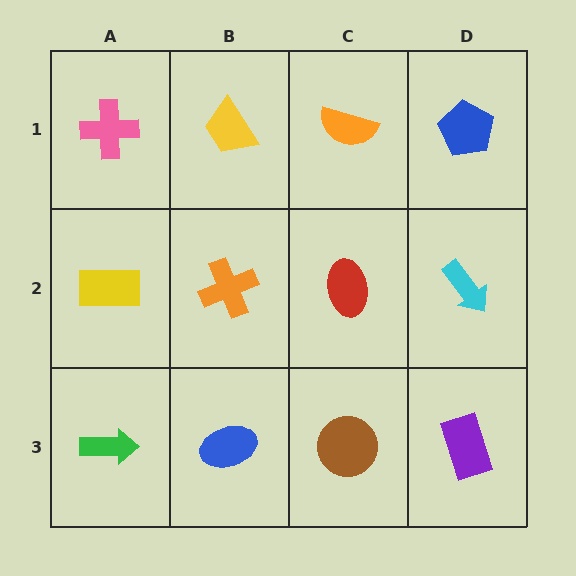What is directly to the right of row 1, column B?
An orange semicircle.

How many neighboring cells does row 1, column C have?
3.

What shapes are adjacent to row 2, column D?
A blue pentagon (row 1, column D), a purple rectangle (row 3, column D), a red ellipse (row 2, column C).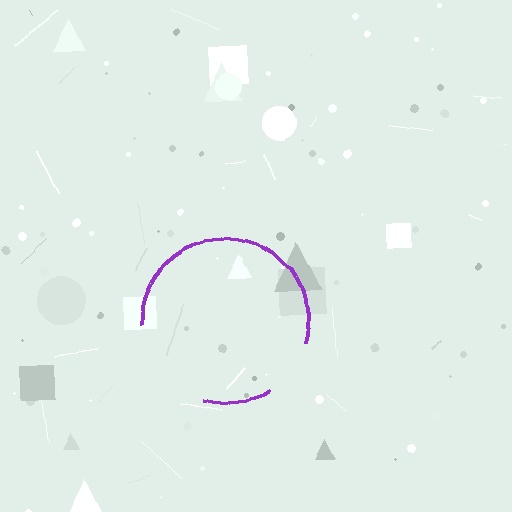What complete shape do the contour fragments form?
The contour fragments form a circle.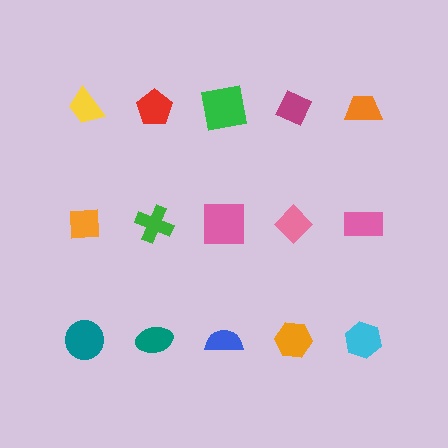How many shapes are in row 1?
5 shapes.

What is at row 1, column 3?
A green square.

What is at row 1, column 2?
A red pentagon.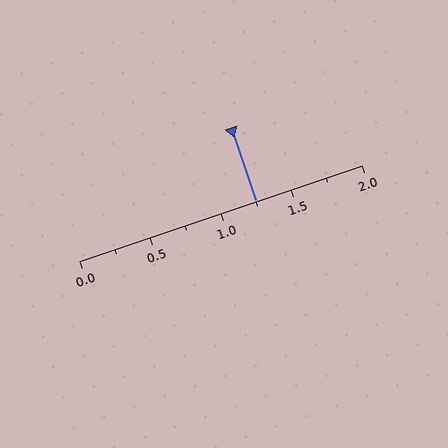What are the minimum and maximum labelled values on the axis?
The axis runs from 0.0 to 2.0.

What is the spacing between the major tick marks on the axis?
The major ticks are spaced 0.5 apart.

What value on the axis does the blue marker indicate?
The marker indicates approximately 1.25.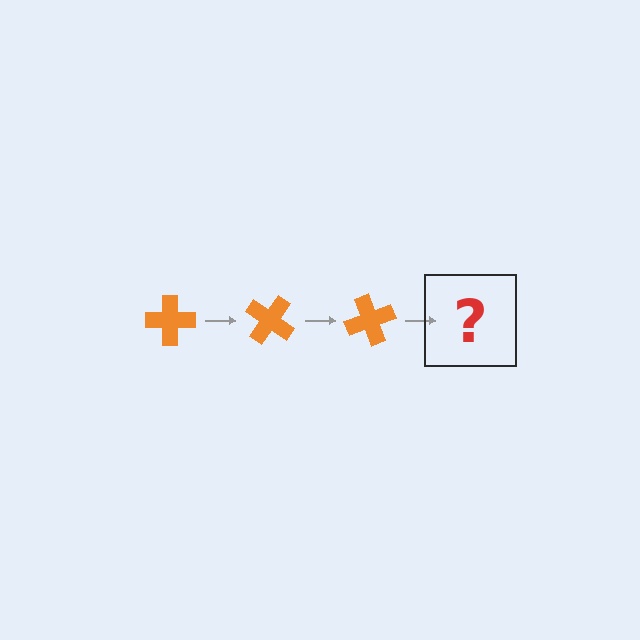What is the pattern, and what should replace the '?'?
The pattern is that the cross rotates 35 degrees each step. The '?' should be an orange cross rotated 105 degrees.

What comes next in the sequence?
The next element should be an orange cross rotated 105 degrees.